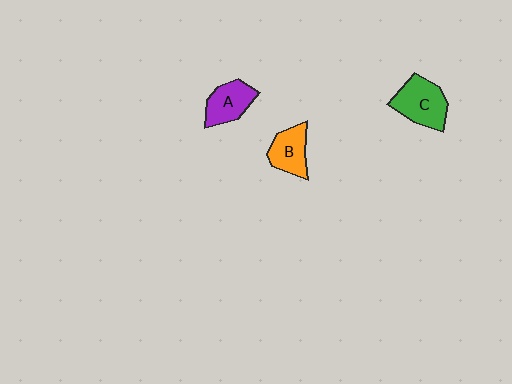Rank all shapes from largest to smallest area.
From largest to smallest: C (green), A (purple), B (orange).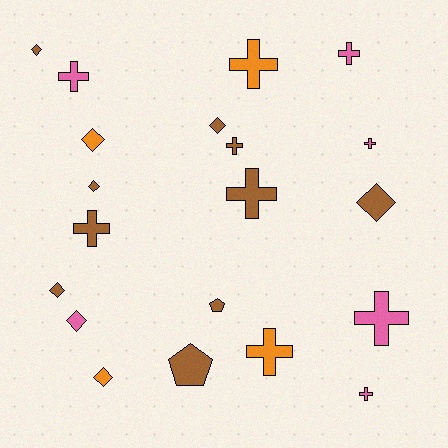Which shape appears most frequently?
Cross, with 10 objects.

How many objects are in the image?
There are 20 objects.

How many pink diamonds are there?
There is 1 pink diamond.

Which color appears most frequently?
Brown, with 10 objects.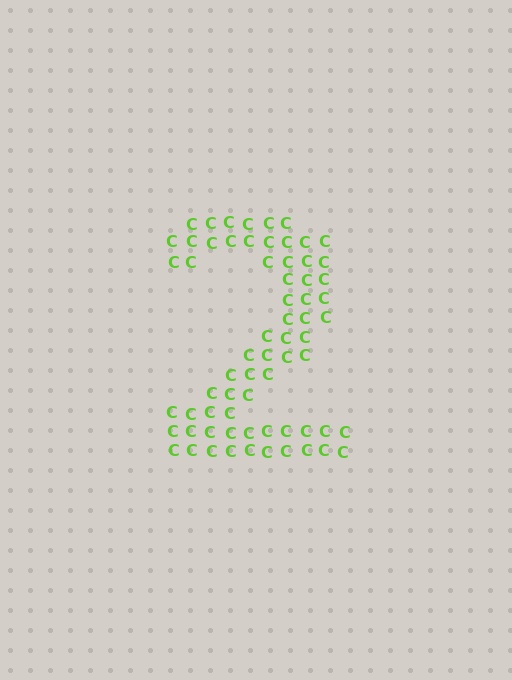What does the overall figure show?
The overall figure shows the digit 2.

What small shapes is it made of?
It is made of small letter C's.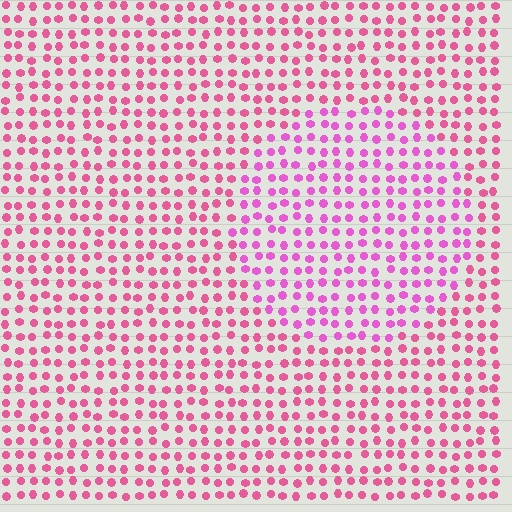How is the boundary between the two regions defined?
The boundary is defined purely by a slight shift in hue (about 24 degrees). Spacing, size, and orientation are identical on both sides.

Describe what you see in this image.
The image is filled with small pink elements in a uniform arrangement. A circle-shaped region is visible where the elements are tinted to a slightly different hue, forming a subtle color boundary.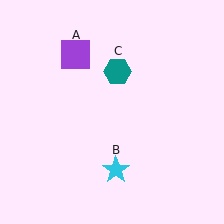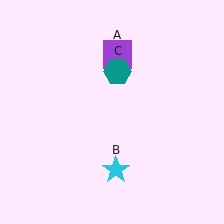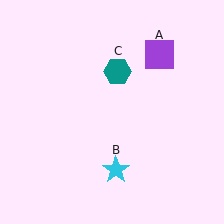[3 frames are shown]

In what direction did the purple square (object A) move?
The purple square (object A) moved right.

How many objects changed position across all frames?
1 object changed position: purple square (object A).